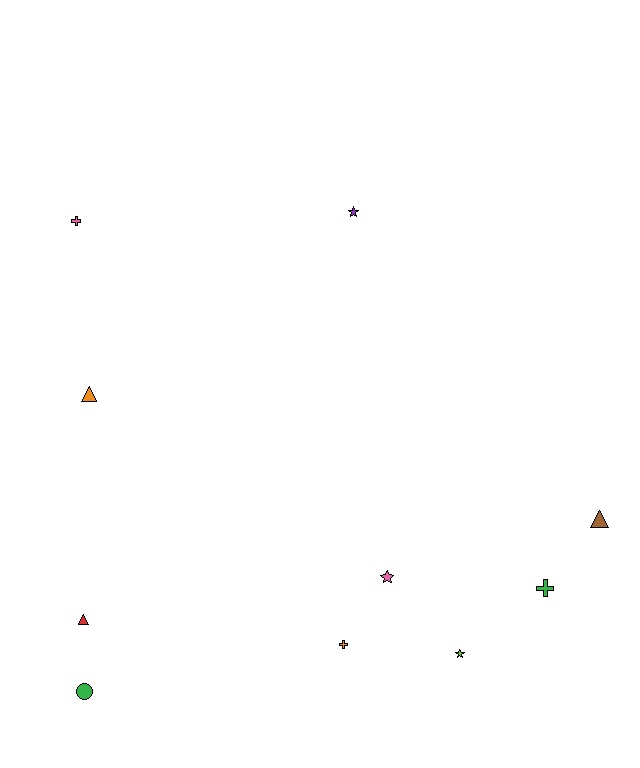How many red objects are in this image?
There is 1 red object.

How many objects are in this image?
There are 10 objects.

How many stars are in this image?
There are 3 stars.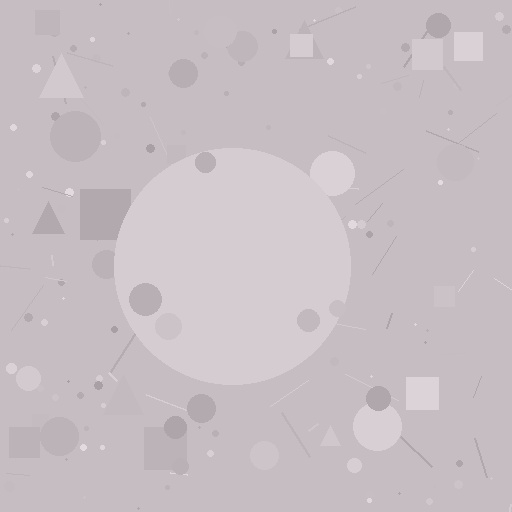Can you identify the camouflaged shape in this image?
The camouflaged shape is a circle.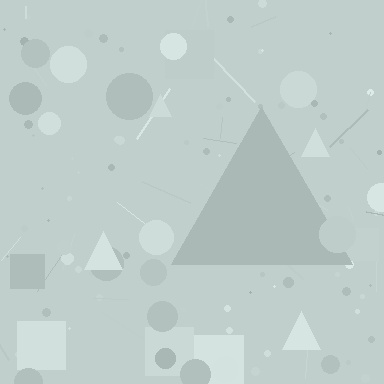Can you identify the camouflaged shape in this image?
The camouflaged shape is a triangle.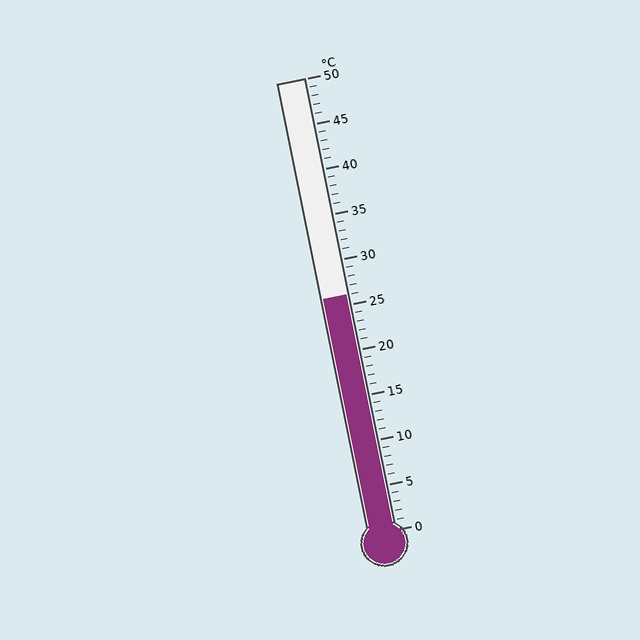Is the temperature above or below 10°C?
The temperature is above 10°C.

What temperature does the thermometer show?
The thermometer shows approximately 26°C.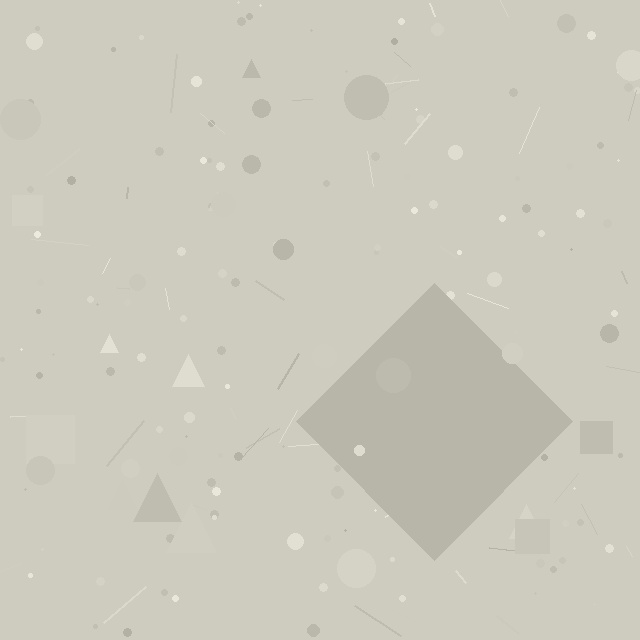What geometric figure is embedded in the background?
A diamond is embedded in the background.